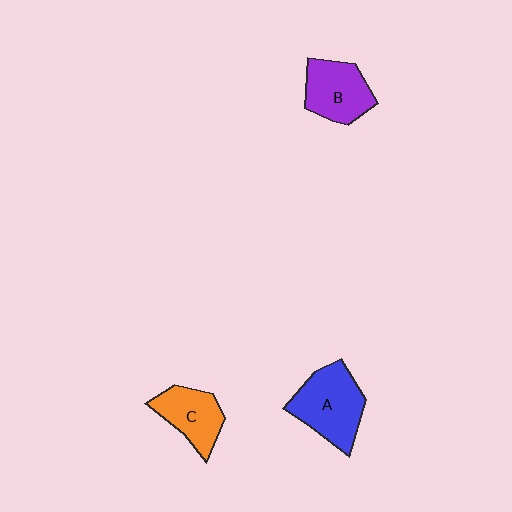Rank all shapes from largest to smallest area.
From largest to smallest: A (blue), B (purple), C (orange).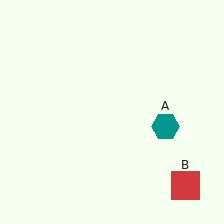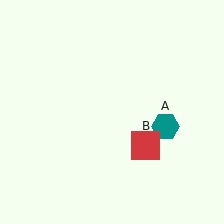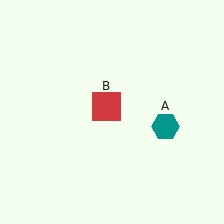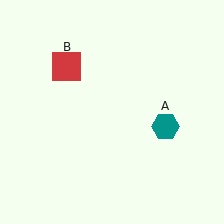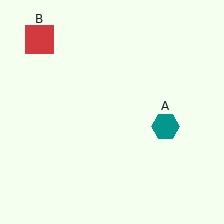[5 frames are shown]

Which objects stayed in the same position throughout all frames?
Teal hexagon (object A) remained stationary.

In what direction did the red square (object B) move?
The red square (object B) moved up and to the left.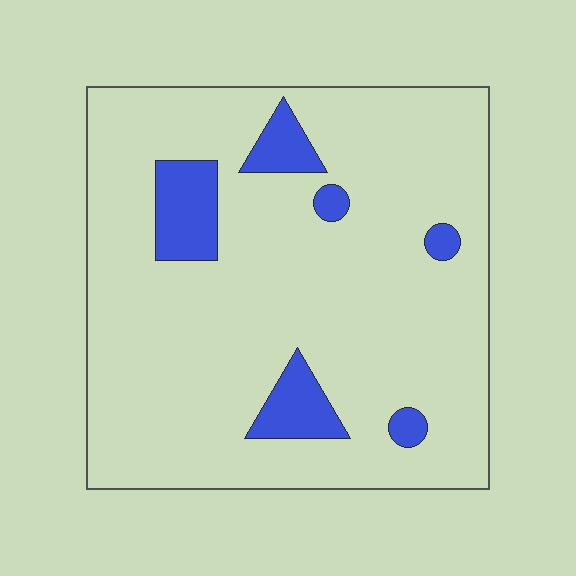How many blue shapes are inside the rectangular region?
6.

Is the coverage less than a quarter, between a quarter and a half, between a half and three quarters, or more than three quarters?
Less than a quarter.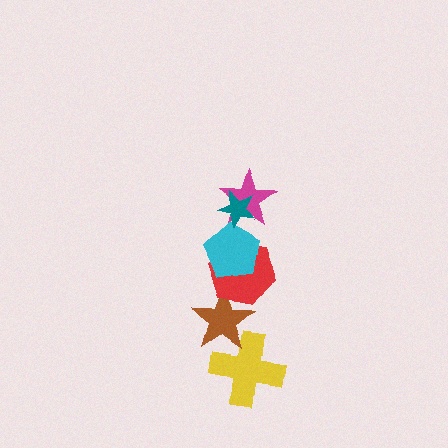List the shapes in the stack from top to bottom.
From top to bottom: the teal star, the magenta star, the cyan pentagon, the red hexagon, the brown star, the yellow cross.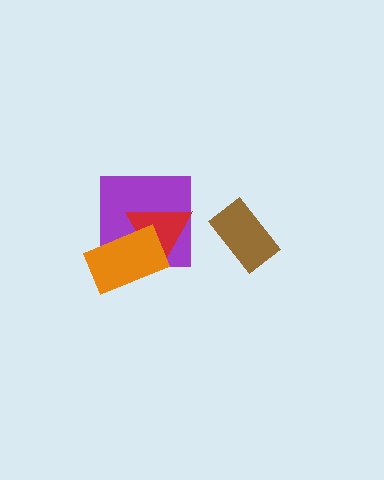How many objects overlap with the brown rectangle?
0 objects overlap with the brown rectangle.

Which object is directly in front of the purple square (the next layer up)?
The red triangle is directly in front of the purple square.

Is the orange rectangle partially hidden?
No, no other shape covers it.